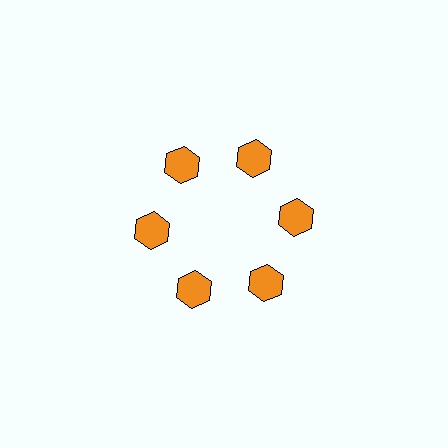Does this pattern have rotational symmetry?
Yes, this pattern has 6-fold rotational symmetry. It looks the same after rotating 60 degrees around the center.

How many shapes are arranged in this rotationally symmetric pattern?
There are 6 shapes, arranged in 6 groups of 1.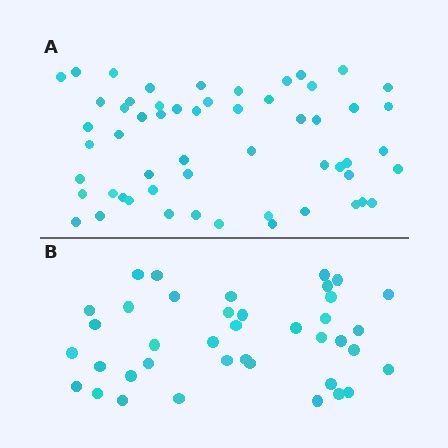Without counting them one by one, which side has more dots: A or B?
Region A (the top region) has more dots.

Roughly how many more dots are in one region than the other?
Region A has approximately 15 more dots than region B.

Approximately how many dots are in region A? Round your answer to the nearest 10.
About 60 dots. (The exact count is 56, which rounds to 60.)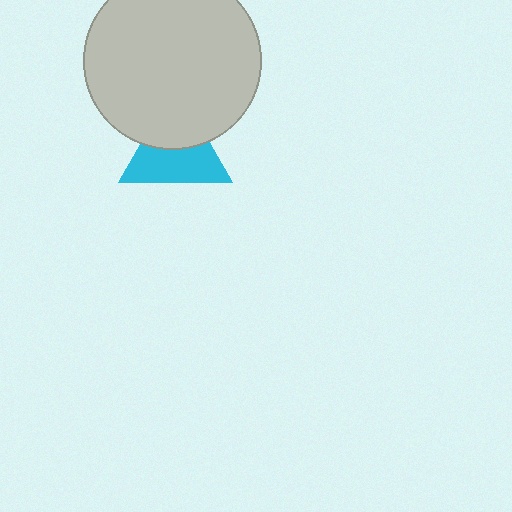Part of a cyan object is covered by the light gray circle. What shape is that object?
It is a triangle.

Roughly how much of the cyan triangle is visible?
About half of it is visible (roughly 59%).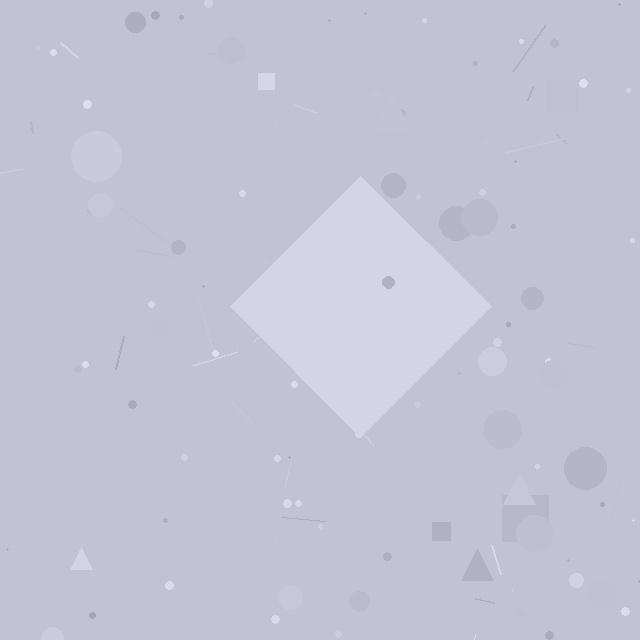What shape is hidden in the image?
A diamond is hidden in the image.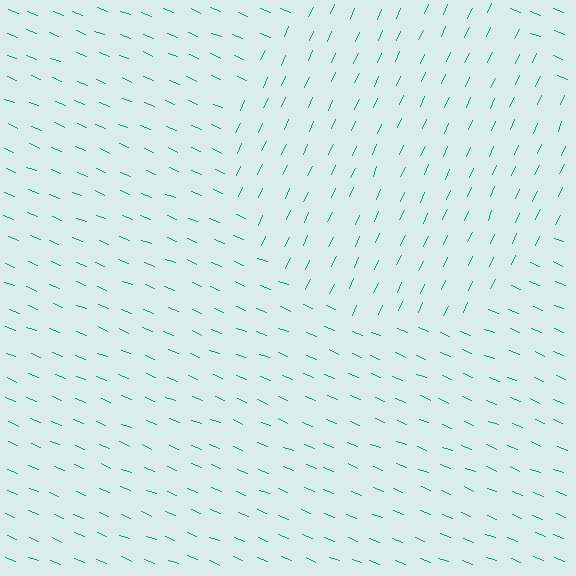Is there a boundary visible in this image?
Yes, there is a texture boundary formed by a change in line orientation.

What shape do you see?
I see a circle.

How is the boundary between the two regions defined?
The boundary is defined purely by a change in line orientation (approximately 88 degrees difference). All lines are the same color and thickness.